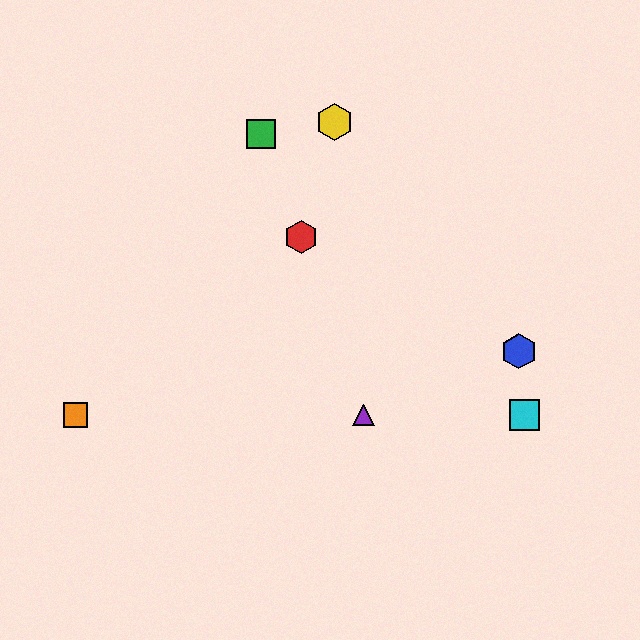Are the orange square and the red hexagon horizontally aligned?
No, the orange square is at y≈415 and the red hexagon is at y≈237.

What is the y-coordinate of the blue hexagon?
The blue hexagon is at y≈351.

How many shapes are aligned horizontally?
3 shapes (the purple triangle, the orange square, the cyan square) are aligned horizontally.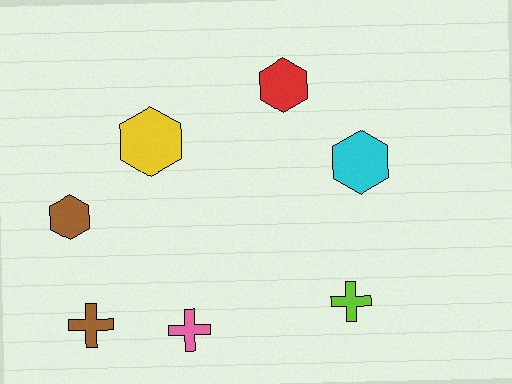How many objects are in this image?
There are 7 objects.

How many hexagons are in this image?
There are 4 hexagons.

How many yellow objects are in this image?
There is 1 yellow object.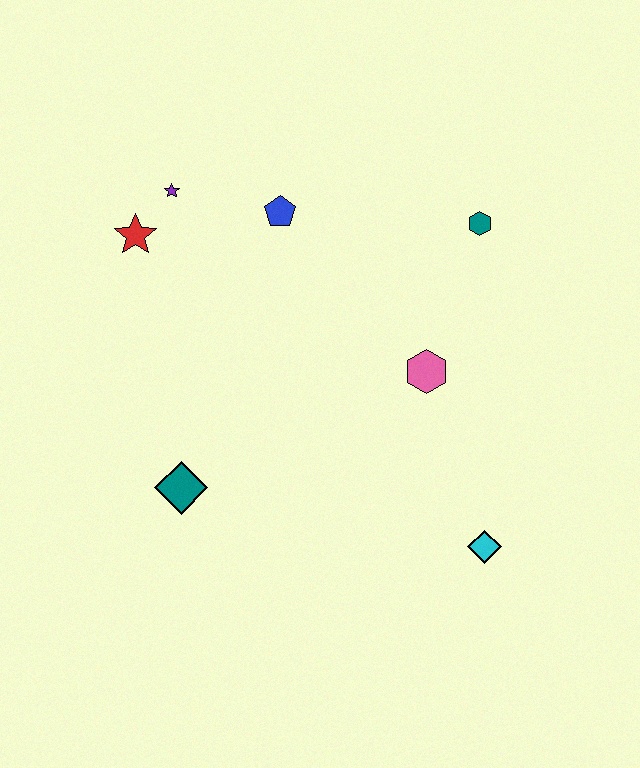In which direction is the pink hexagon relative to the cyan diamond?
The pink hexagon is above the cyan diamond.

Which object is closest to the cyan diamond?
The pink hexagon is closest to the cyan diamond.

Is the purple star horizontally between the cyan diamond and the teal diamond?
No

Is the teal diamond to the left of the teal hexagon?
Yes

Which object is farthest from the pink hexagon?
The red star is farthest from the pink hexagon.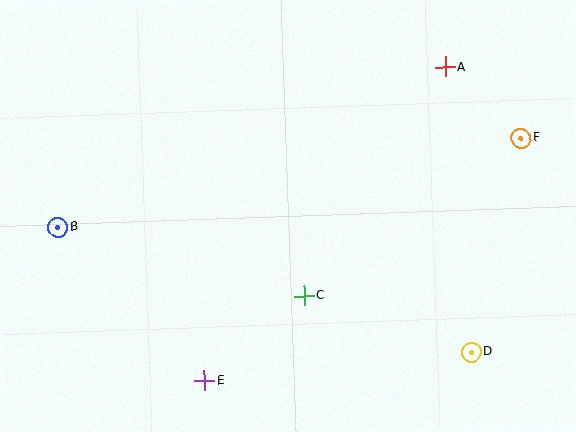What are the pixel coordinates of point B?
Point B is at (58, 227).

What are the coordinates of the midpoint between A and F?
The midpoint between A and F is at (483, 103).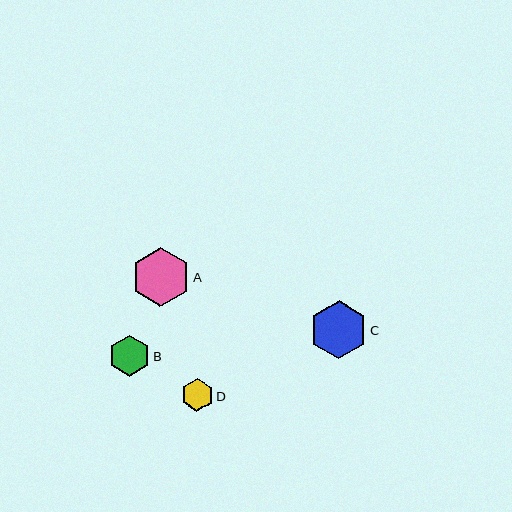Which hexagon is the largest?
Hexagon A is the largest with a size of approximately 59 pixels.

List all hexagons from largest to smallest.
From largest to smallest: A, C, B, D.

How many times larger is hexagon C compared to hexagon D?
Hexagon C is approximately 1.8 times the size of hexagon D.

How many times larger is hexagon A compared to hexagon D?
Hexagon A is approximately 1.8 times the size of hexagon D.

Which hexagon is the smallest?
Hexagon D is the smallest with a size of approximately 32 pixels.